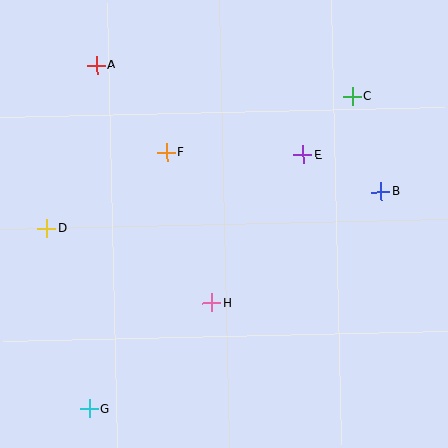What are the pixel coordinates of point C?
Point C is at (352, 96).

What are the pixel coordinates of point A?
Point A is at (97, 65).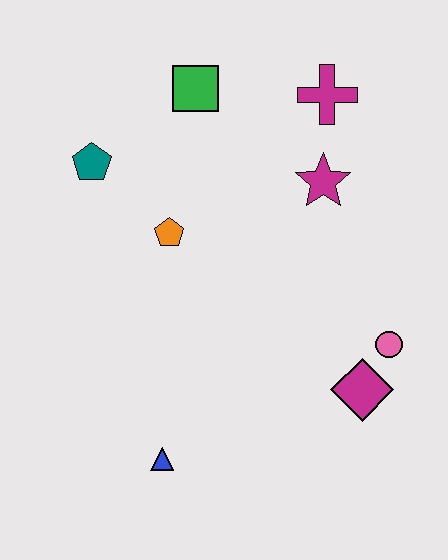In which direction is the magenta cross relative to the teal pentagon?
The magenta cross is to the right of the teal pentagon.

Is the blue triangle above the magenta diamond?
No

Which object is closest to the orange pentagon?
The teal pentagon is closest to the orange pentagon.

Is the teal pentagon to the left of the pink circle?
Yes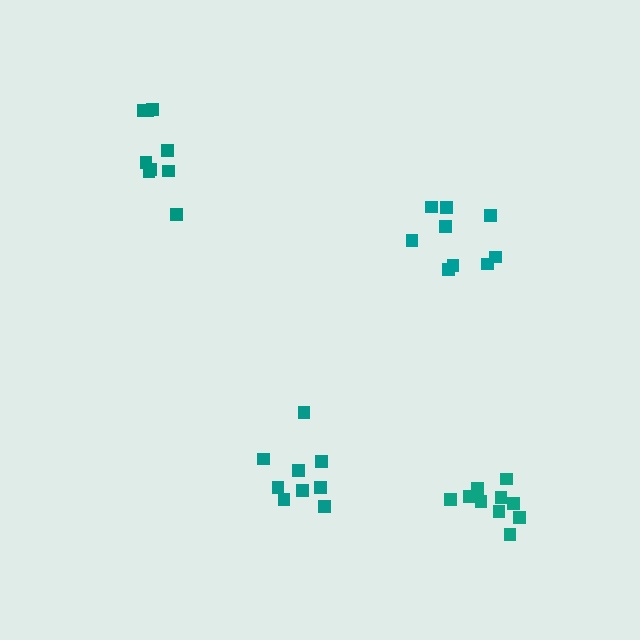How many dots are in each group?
Group 1: 9 dots, Group 2: 10 dots, Group 3: 9 dots, Group 4: 9 dots (37 total).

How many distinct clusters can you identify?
There are 4 distinct clusters.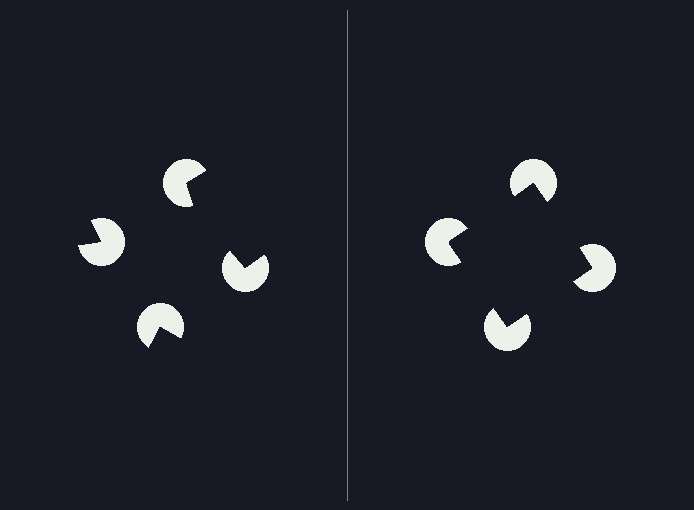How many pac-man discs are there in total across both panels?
8 — 4 on each side.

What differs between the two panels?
The pac-man discs are positioned identically on both sides; only the wedge orientations differ. On the right they align to a square; on the left they are misaligned.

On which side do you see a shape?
An illusory square appears on the right side. On the left side the wedge cuts are rotated, so no coherent shape forms.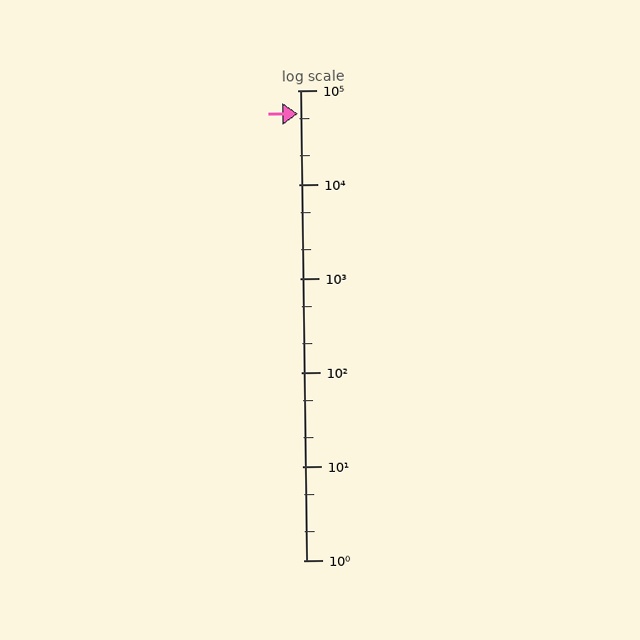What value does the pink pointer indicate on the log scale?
The pointer indicates approximately 56000.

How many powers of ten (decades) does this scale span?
The scale spans 5 decades, from 1 to 100000.